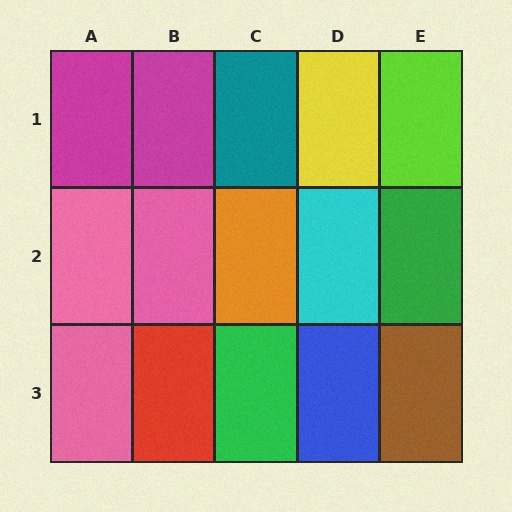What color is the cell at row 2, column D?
Cyan.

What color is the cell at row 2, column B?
Pink.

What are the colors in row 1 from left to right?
Magenta, magenta, teal, yellow, lime.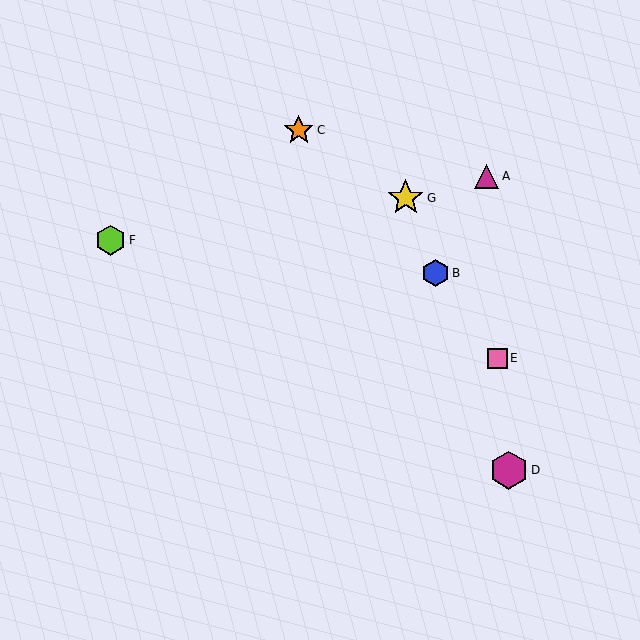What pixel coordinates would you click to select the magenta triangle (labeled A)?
Click at (487, 176) to select the magenta triangle A.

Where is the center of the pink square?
The center of the pink square is at (497, 358).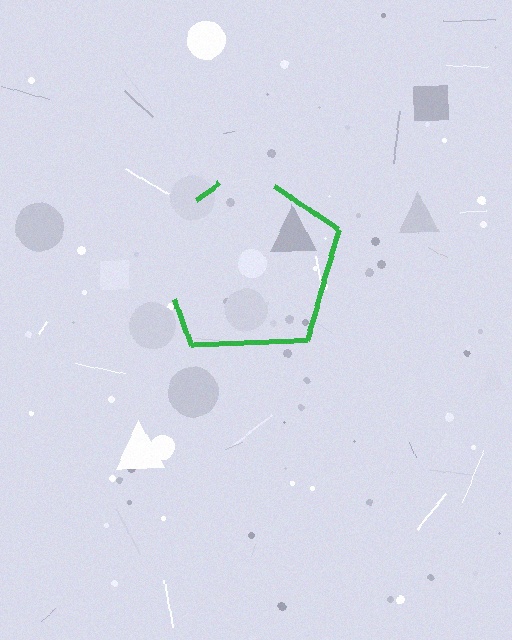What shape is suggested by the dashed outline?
The dashed outline suggests a pentagon.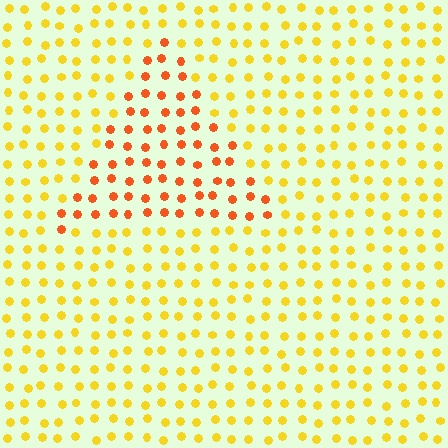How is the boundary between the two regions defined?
The boundary is defined purely by a slight shift in hue (about 36 degrees). Spacing, size, and orientation are identical on both sides.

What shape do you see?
I see a triangle.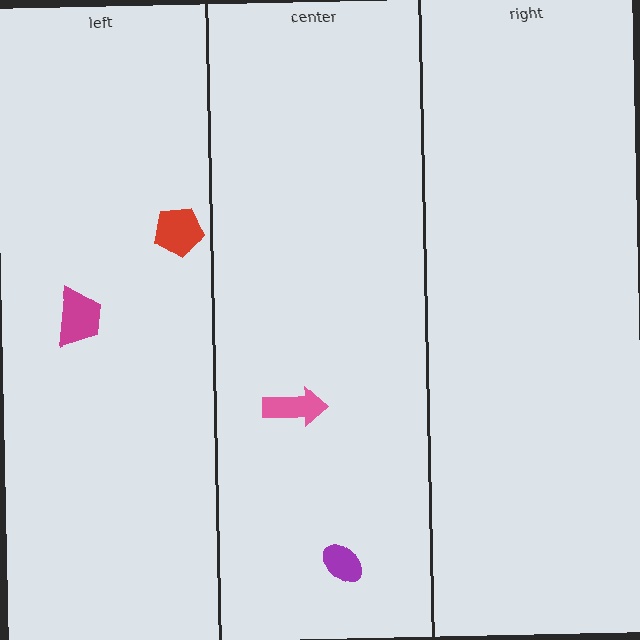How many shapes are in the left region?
2.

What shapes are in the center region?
The purple ellipse, the pink arrow.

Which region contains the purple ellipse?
The center region.